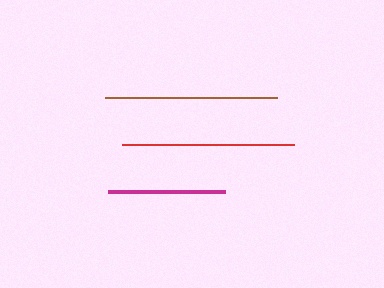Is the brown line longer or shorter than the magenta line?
The brown line is longer than the magenta line.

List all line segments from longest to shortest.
From longest to shortest: red, brown, magenta.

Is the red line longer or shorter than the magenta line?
The red line is longer than the magenta line.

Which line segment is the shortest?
The magenta line is the shortest at approximately 117 pixels.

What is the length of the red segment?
The red segment is approximately 172 pixels long.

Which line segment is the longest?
The red line is the longest at approximately 172 pixels.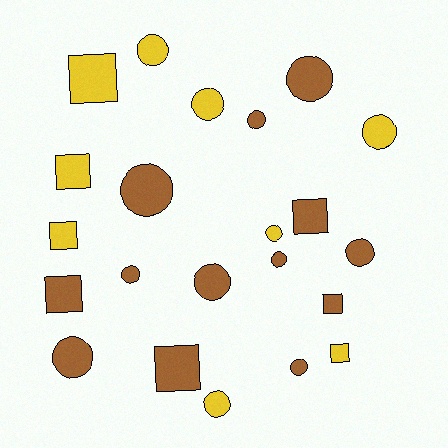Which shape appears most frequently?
Circle, with 14 objects.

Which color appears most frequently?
Brown, with 13 objects.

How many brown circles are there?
There are 9 brown circles.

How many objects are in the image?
There are 22 objects.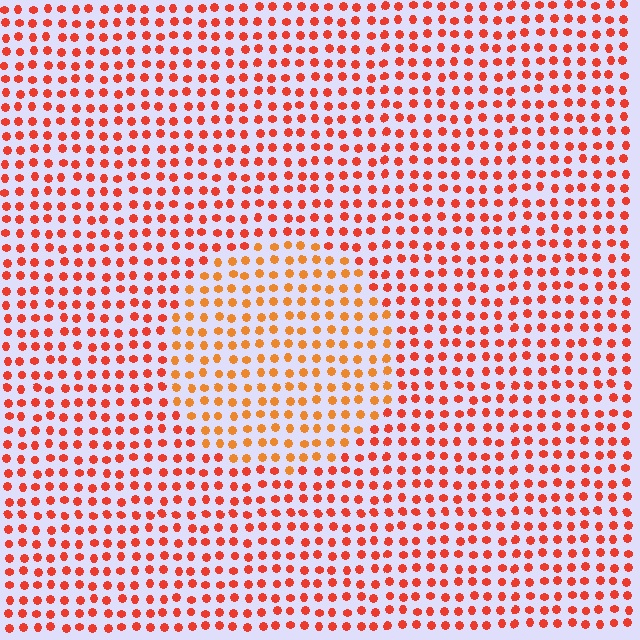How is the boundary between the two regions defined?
The boundary is defined purely by a slight shift in hue (about 25 degrees). Spacing, size, and orientation are identical on both sides.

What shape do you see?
I see a circle.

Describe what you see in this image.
The image is filled with small red elements in a uniform arrangement. A circle-shaped region is visible where the elements are tinted to a slightly different hue, forming a subtle color boundary.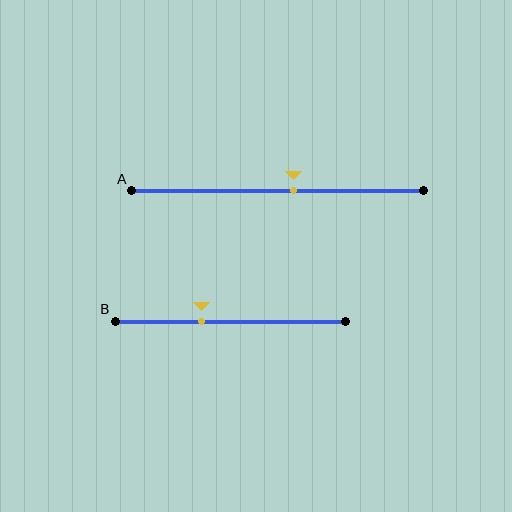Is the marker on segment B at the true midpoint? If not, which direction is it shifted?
No, the marker on segment B is shifted to the left by about 13% of the segment length.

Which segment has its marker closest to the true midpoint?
Segment A has its marker closest to the true midpoint.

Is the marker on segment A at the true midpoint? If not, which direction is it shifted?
No, the marker on segment A is shifted to the right by about 5% of the segment length.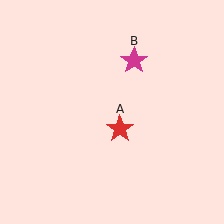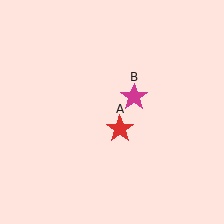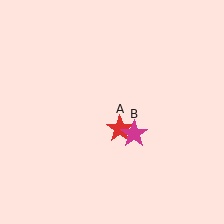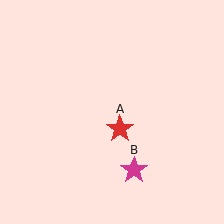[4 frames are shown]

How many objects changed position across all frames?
1 object changed position: magenta star (object B).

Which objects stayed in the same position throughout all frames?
Red star (object A) remained stationary.